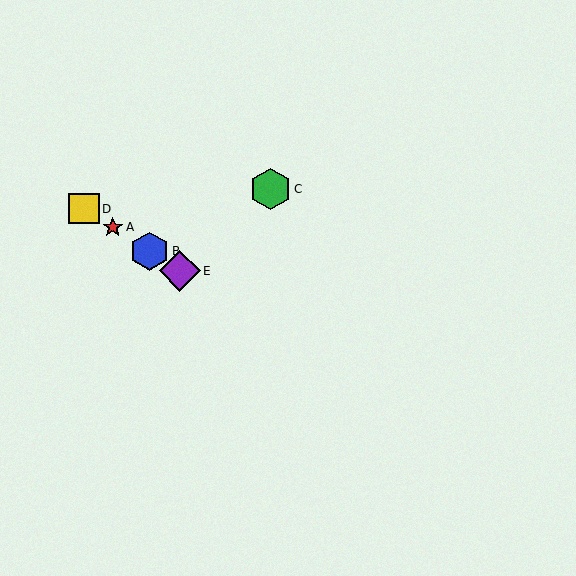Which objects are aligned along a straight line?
Objects A, B, D, E are aligned along a straight line.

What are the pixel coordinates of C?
Object C is at (270, 189).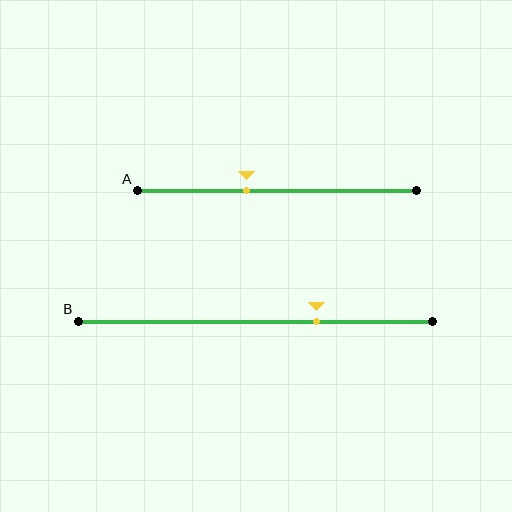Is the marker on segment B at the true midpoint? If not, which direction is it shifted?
No, the marker on segment B is shifted to the right by about 17% of the segment length.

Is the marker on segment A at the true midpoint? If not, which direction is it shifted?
No, the marker on segment A is shifted to the left by about 11% of the segment length.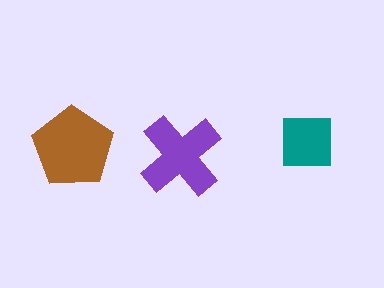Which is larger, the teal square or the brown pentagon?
The brown pentagon.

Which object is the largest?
The brown pentagon.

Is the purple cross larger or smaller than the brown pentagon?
Smaller.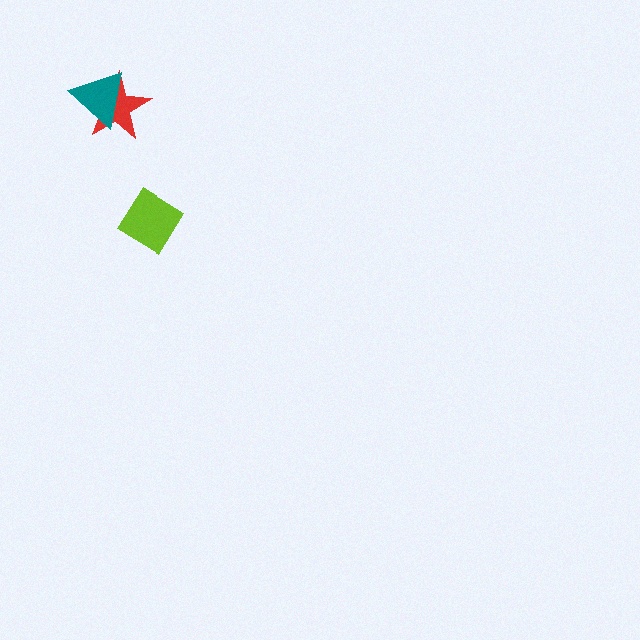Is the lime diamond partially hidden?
No, no other shape covers it.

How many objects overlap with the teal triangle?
1 object overlaps with the teal triangle.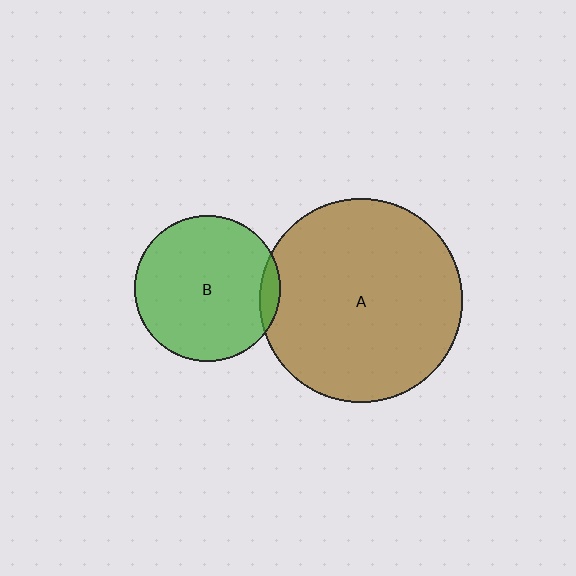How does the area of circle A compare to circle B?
Approximately 1.9 times.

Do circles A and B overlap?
Yes.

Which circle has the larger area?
Circle A (brown).